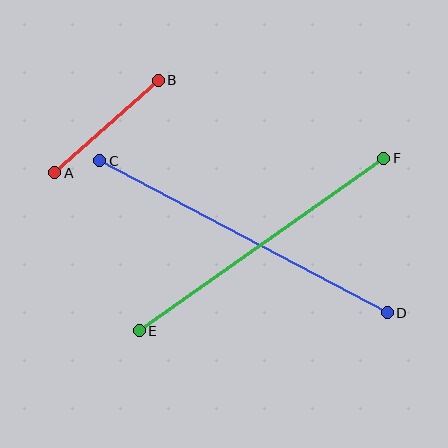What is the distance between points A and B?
The distance is approximately 139 pixels.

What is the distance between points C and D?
The distance is approximately 325 pixels.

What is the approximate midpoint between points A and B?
The midpoint is at approximately (107, 127) pixels.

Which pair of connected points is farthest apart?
Points C and D are farthest apart.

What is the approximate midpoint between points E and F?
The midpoint is at approximately (262, 245) pixels.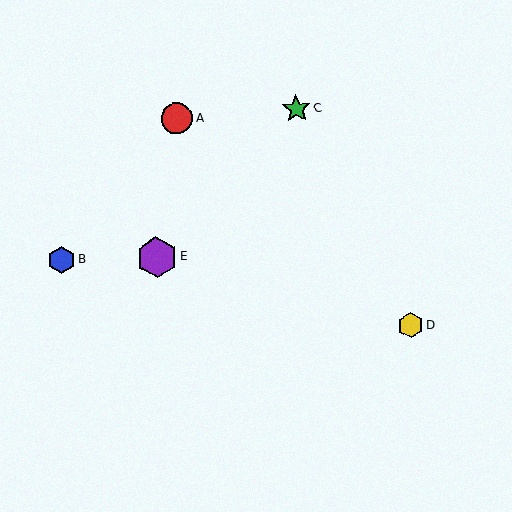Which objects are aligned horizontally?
Objects B, E are aligned horizontally.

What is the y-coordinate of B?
Object B is at y≈260.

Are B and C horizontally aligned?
No, B is at y≈260 and C is at y≈109.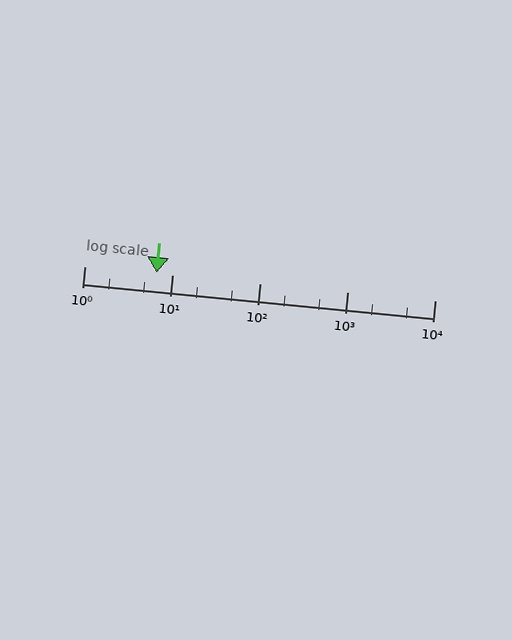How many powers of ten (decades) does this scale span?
The scale spans 4 decades, from 1 to 10000.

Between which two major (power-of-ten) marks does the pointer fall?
The pointer is between 1 and 10.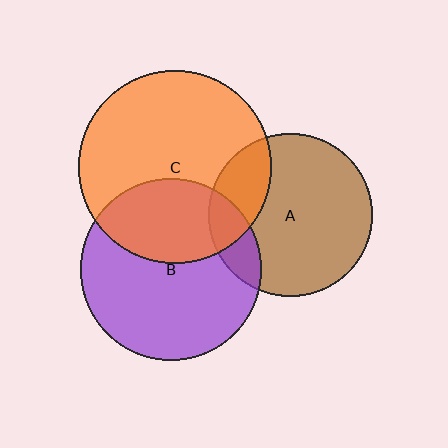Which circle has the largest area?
Circle C (orange).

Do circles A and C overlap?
Yes.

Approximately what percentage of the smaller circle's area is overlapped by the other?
Approximately 25%.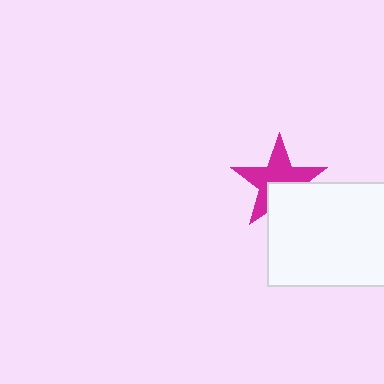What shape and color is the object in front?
The object in front is a white rectangle.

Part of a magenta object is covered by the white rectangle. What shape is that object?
It is a star.